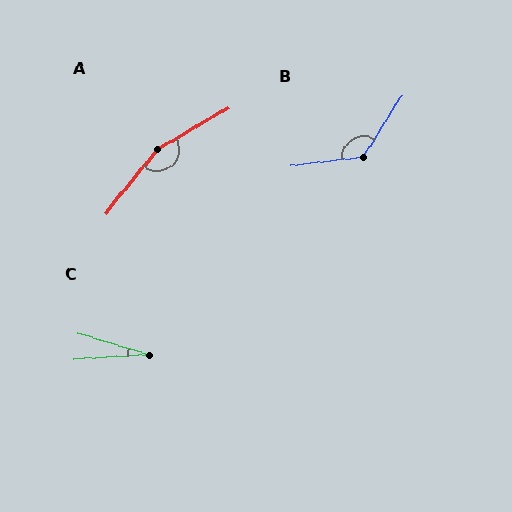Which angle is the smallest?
C, at approximately 20 degrees.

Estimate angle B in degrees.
Approximately 129 degrees.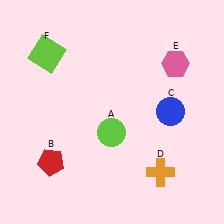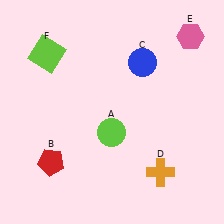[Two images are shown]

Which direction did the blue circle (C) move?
The blue circle (C) moved up.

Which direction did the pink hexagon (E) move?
The pink hexagon (E) moved up.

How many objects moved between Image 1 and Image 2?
2 objects moved between the two images.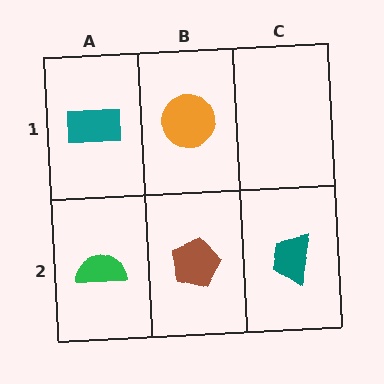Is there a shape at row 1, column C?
No, that cell is empty.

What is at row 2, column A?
A green semicircle.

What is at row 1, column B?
An orange circle.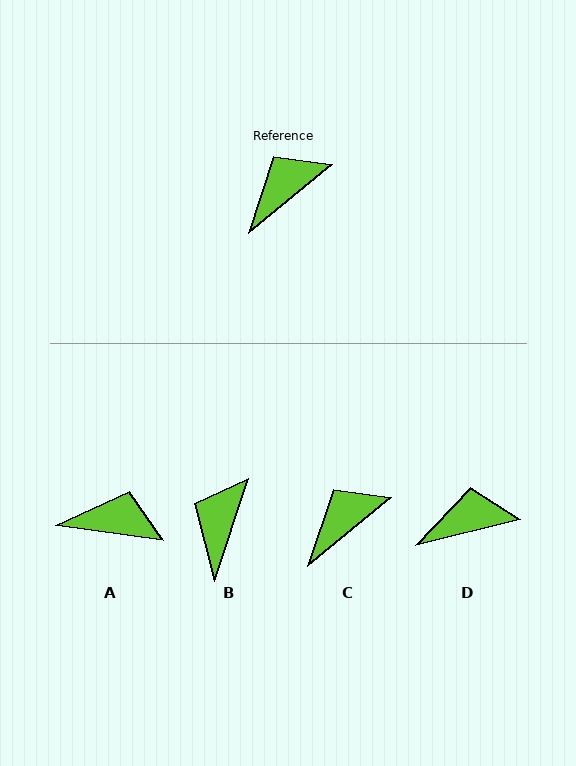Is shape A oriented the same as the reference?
No, it is off by about 47 degrees.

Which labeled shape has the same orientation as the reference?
C.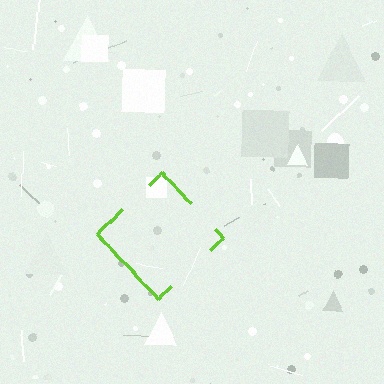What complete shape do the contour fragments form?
The contour fragments form a diamond.